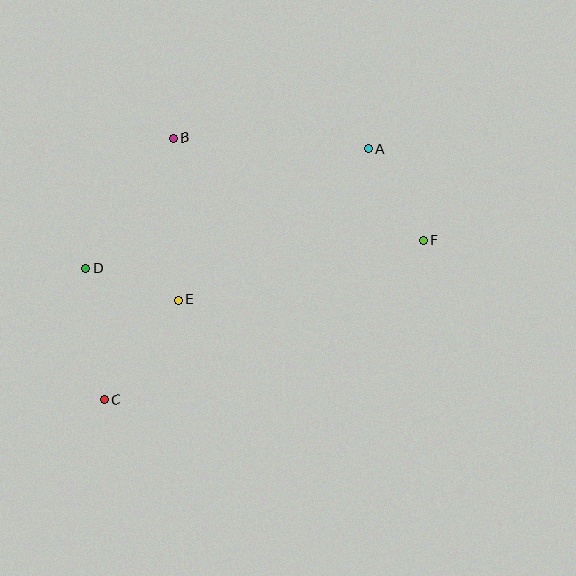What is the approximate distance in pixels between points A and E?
The distance between A and E is approximately 243 pixels.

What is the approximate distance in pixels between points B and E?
The distance between B and E is approximately 162 pixels.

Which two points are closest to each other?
Points D and E are closest to each other.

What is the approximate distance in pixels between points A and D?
The distance between A and D is approximately 307 pixels.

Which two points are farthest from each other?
Points A and C are farthest from each other.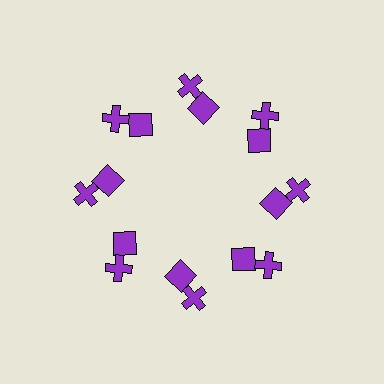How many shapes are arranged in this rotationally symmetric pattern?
There are 16 shapes, arranged in 8 groups of 2.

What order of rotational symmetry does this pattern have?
This pattern has 8-fold rotational symmetry.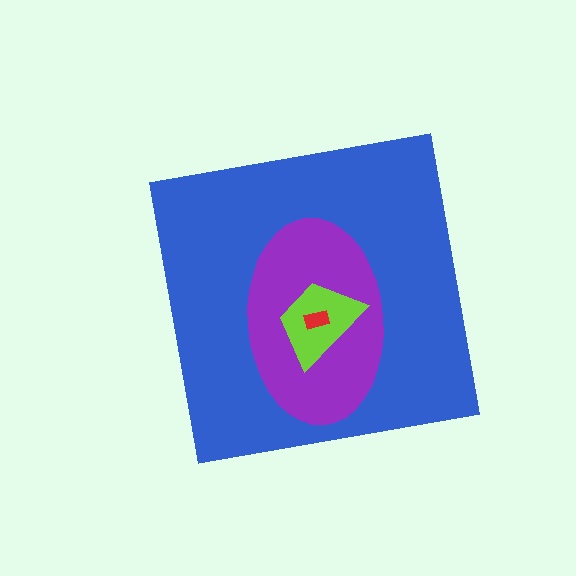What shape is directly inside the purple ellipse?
The lime trapezoid.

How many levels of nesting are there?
4.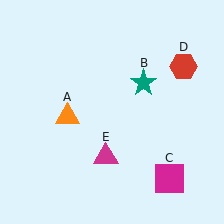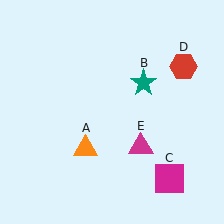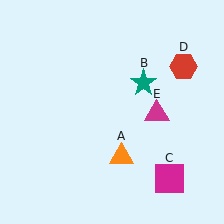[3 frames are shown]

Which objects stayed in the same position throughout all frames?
Teal star (object B) and magenta square (object C) and red hexagon (object D) remained stationary.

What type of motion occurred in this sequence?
The orange triangle (object A), magenta triangle (object E) rotated counterclockwise around the center of the scene.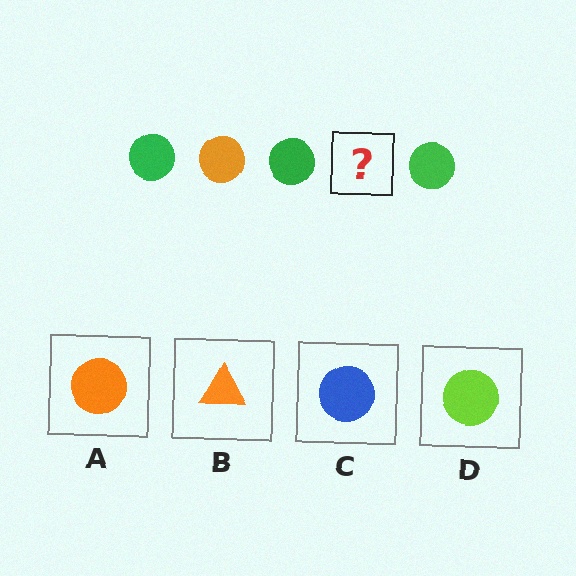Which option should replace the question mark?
Option A.